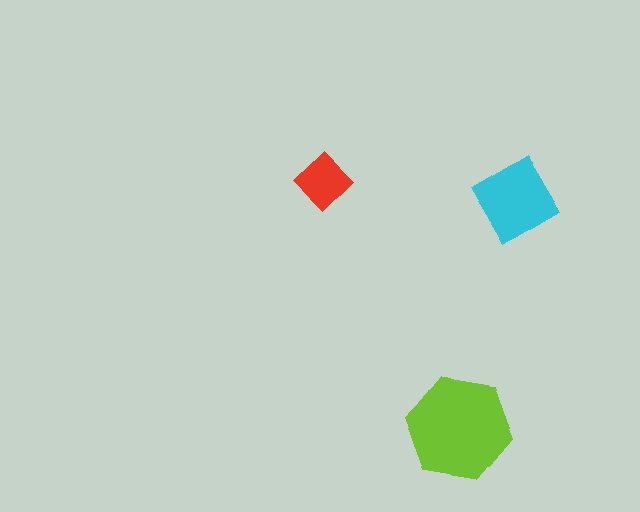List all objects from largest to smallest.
The lime hexagon, the cyan diamond, the red diamond.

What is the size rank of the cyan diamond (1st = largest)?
2nd.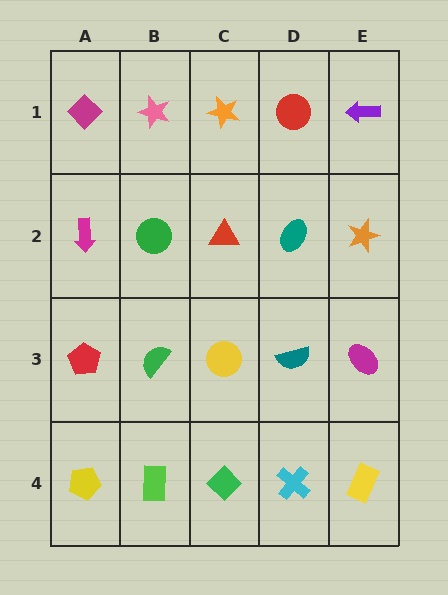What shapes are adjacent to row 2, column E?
A purple arrow (row 1, column E), a magenta ellipse (row 3, column E), a teal ellipse (row 2, column D).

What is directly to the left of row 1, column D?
An orange star.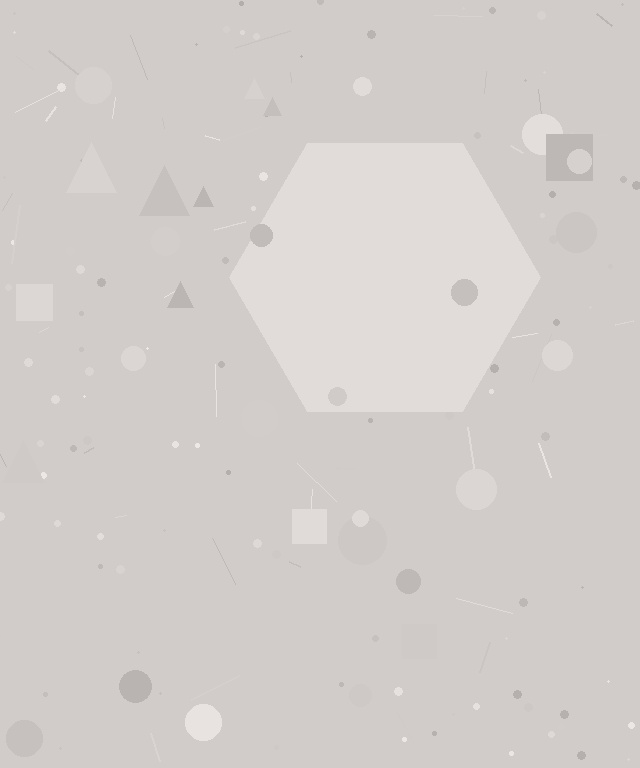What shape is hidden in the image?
A hexagon is hidden in the image.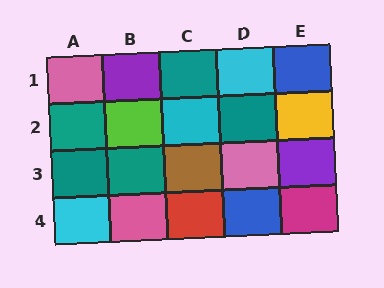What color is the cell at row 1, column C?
Teal.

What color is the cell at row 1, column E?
Blue.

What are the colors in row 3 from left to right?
Teal, teal, brown, pink, purple.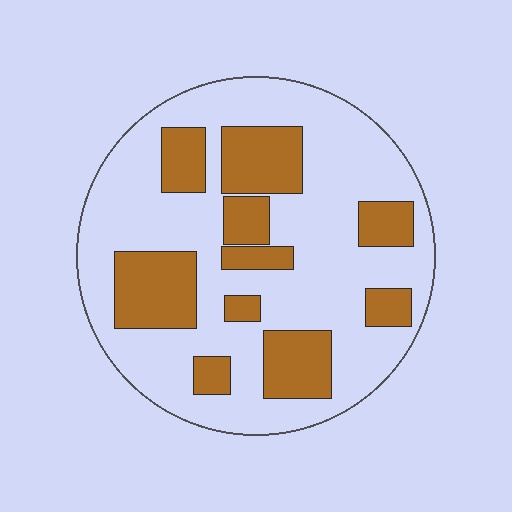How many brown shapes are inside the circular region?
10.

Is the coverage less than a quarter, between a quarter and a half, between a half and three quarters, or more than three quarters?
Between a quarter and a half.